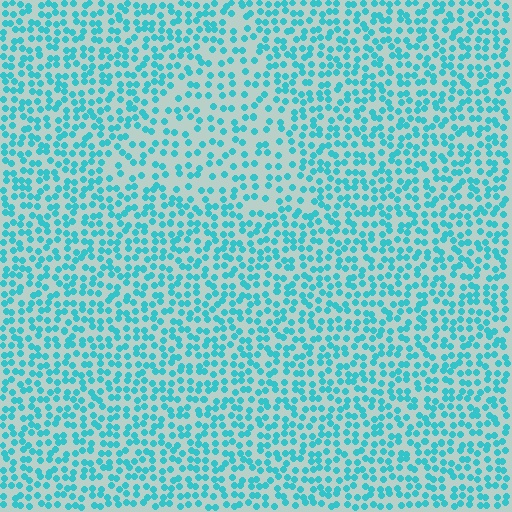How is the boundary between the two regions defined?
The boundary is defined by a change in element density (approximately 1.7x ratio). All elements are the same color, size, and shape.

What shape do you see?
I see a triangle.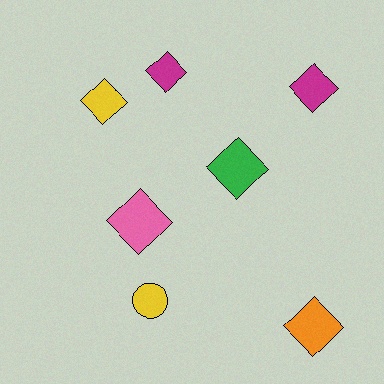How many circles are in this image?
There is 1 circle.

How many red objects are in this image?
There are no red objects.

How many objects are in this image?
There are 7 objects.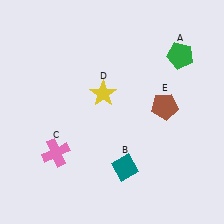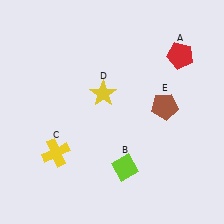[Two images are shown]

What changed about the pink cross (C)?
In Image 1, C is pink. In Image 2, it changed to yellow.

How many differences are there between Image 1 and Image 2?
There are 3 differences between the two images.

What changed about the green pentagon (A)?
In Image 1, A is green. In Image 2, it changed to red.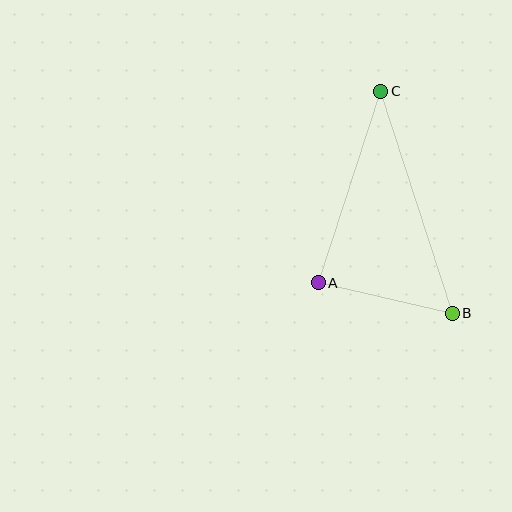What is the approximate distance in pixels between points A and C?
The distance between A and C is approximately 202 pixels.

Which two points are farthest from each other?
Points B and C are farthest from each other.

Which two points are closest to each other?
Points A and B are closest to each other.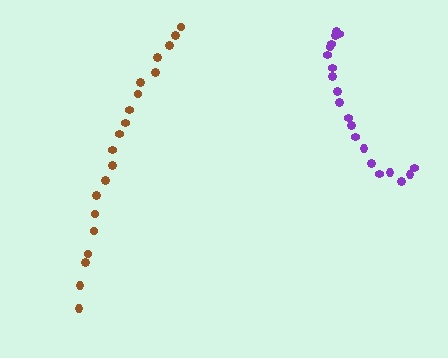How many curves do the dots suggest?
There are 2 distinct paths.